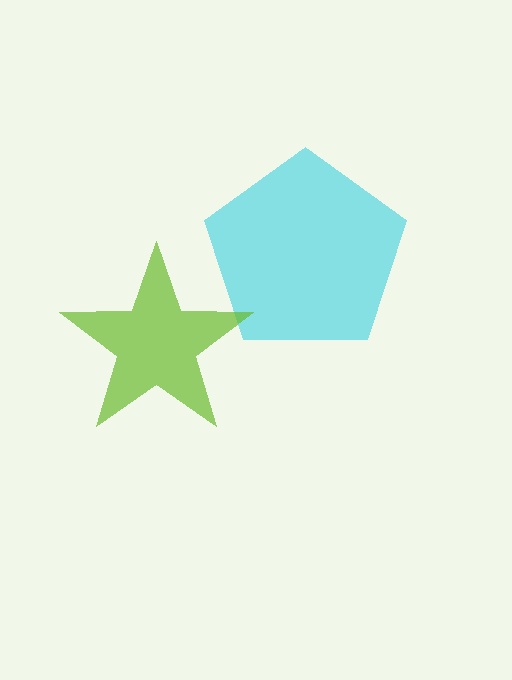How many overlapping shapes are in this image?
There are 2 overlapping shapes in the image.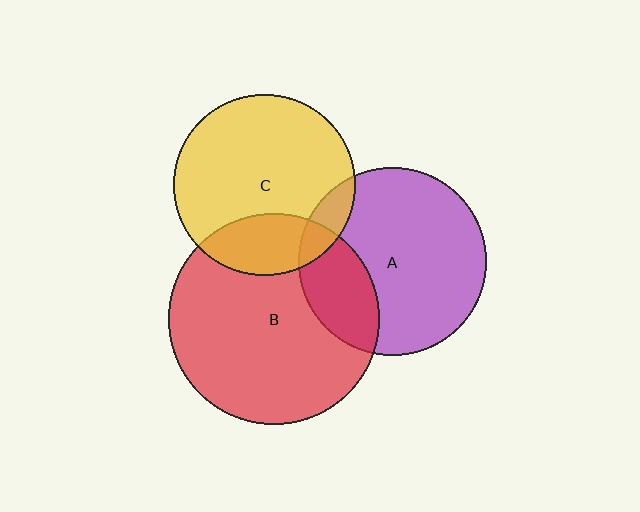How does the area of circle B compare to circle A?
Approximately 1.3 times.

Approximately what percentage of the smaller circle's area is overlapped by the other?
Approximately 25%.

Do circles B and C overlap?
Yes.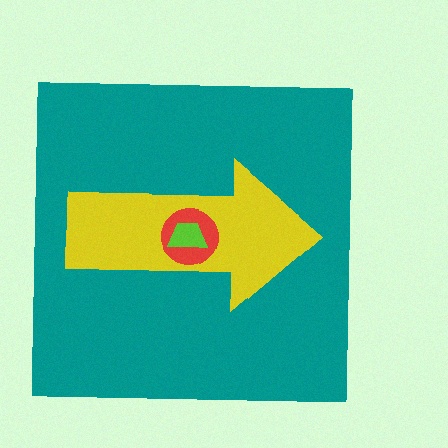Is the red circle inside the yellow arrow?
Yes.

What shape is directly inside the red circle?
The lime trapezoid.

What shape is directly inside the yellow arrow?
The red circle.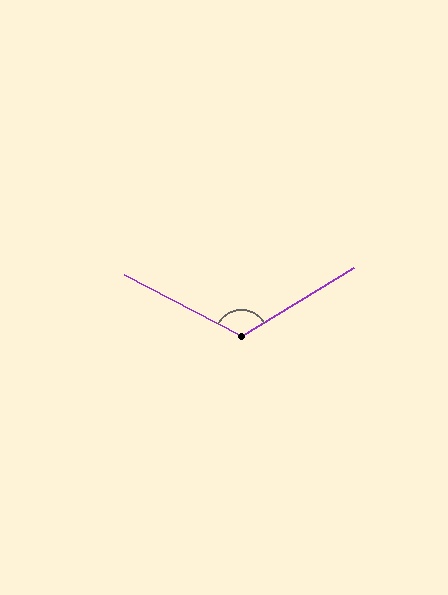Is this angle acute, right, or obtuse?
It is obtuse.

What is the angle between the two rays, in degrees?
Approximately 121 degrees.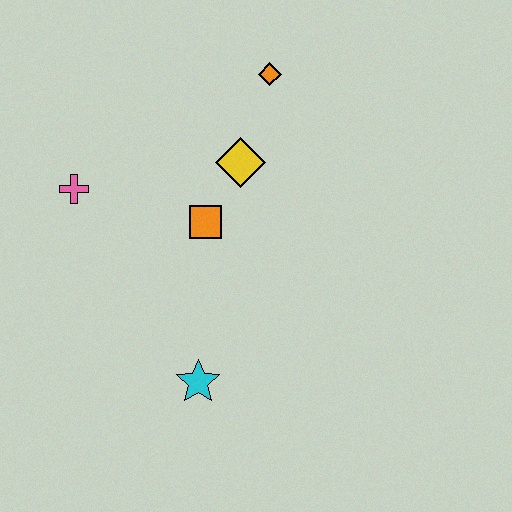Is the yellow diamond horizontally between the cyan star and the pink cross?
No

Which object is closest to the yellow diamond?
The orange square is closest to the yellow diamond.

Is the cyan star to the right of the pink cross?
Yes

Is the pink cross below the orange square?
No